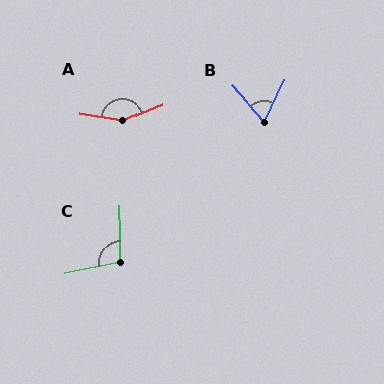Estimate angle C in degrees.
Approximately 100 degrees.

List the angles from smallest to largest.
B (68°), C (100°), A (149°).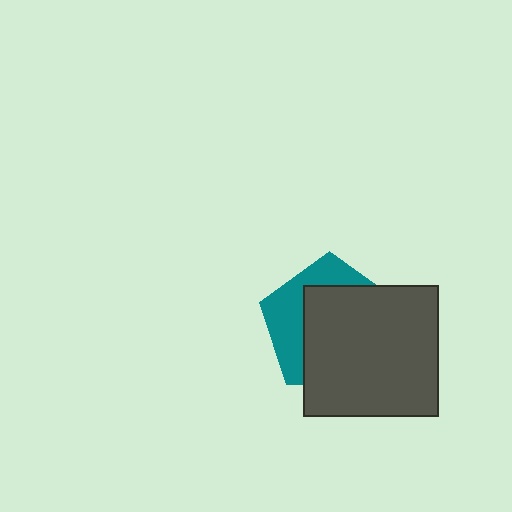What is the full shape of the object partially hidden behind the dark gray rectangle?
The partially hidden object is a teal pentagon.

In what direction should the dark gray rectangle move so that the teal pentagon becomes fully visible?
The dark gray rectangle should move toward the lower-right. That is the shortest direction to clear the overlap and leave the teal pentagon fully visible.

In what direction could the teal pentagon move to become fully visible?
The teal pentagon could move toward the upper-left. That would shift it out from behind the dark gray rectangle entirely.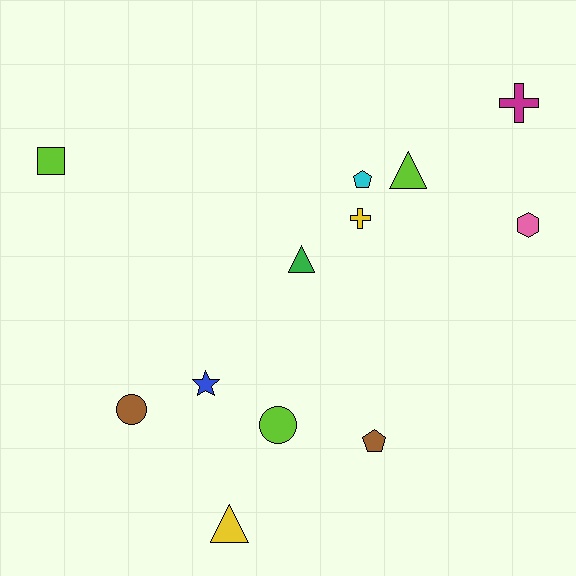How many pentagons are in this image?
There are 2 pentagons.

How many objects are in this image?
There are 12 objects.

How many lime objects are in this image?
There are 3 lime objects.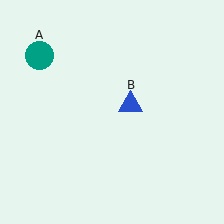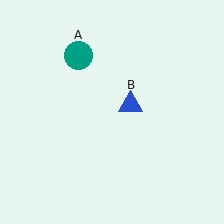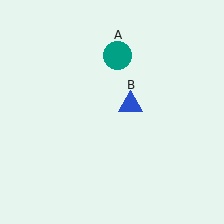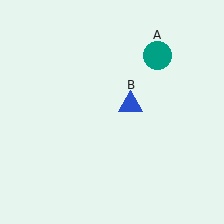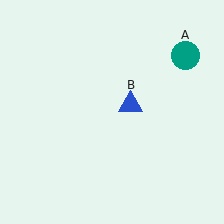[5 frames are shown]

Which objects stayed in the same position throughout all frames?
Blue triangle (object B) remained stationary.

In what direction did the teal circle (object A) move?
The teal circle (object A) moved right.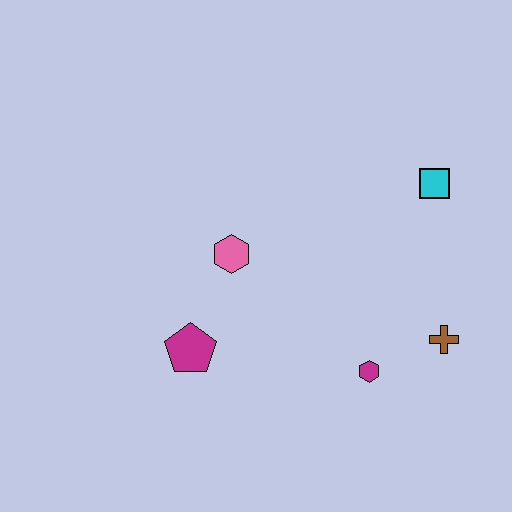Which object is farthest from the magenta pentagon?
The cyan square is farthest from the magenta pentagon.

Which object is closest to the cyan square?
The brown cross is closest to the cyan square.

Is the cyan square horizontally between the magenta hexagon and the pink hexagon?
No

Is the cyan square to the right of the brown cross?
No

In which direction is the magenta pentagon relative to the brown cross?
The magenta pentagon is to the left of the brown cross.